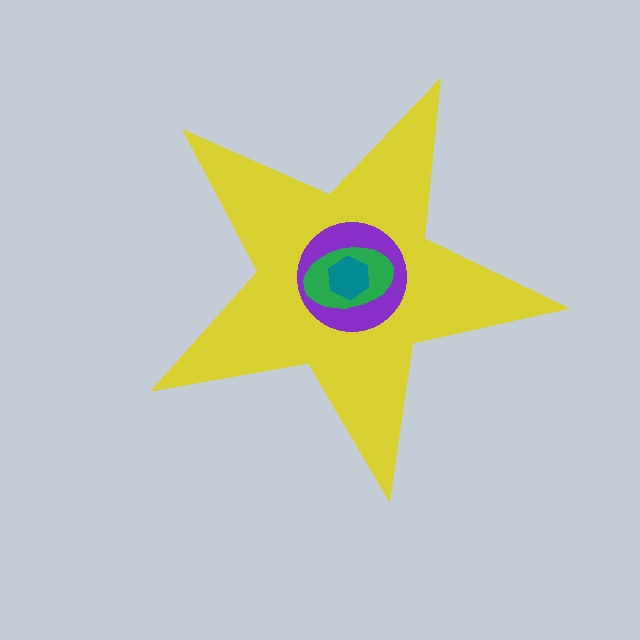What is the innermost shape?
The teal hexagon.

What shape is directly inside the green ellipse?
The teal hexagon.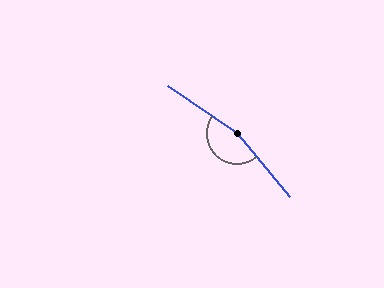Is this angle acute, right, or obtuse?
It is obtuse.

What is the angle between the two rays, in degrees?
Approximately 164 degrees.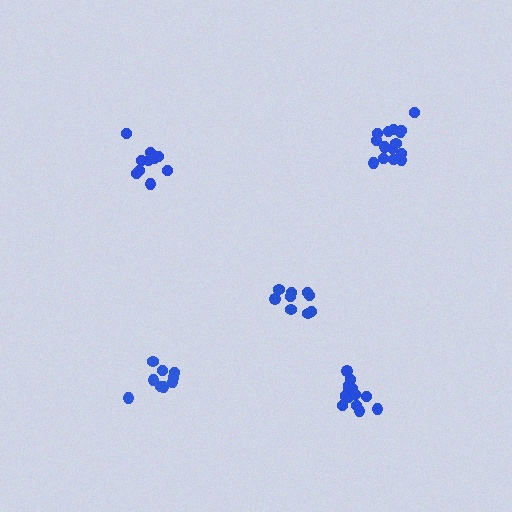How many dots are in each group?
Group 1: 9 dots, Group 2: 9 dots, Group 3: 10 dots, Group 4: 15 dots, Group 5: 15 dots (58 total).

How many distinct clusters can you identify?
There are 5 distinct clusters.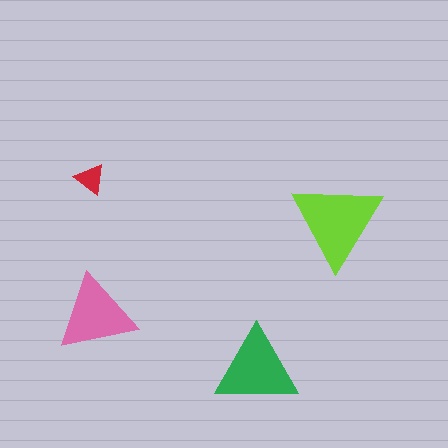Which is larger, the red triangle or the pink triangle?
The pink one.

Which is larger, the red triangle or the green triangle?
The green one.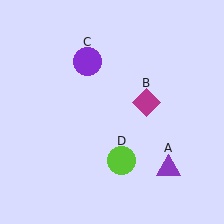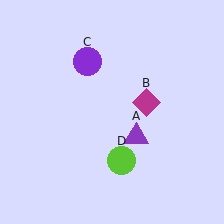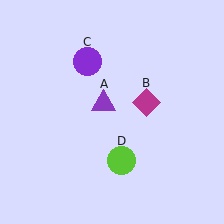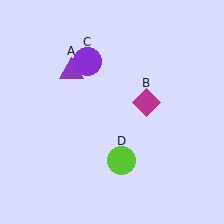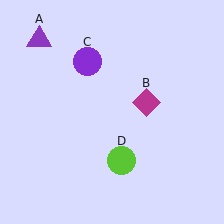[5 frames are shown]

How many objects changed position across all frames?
1 object changed position: purple triangle (object A).